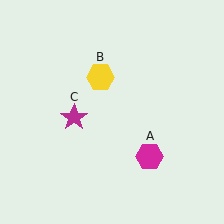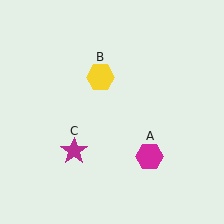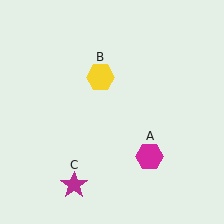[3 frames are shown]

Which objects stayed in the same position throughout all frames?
Magenta hexagon (object A) and yellow hexagon (object B) remained stationary.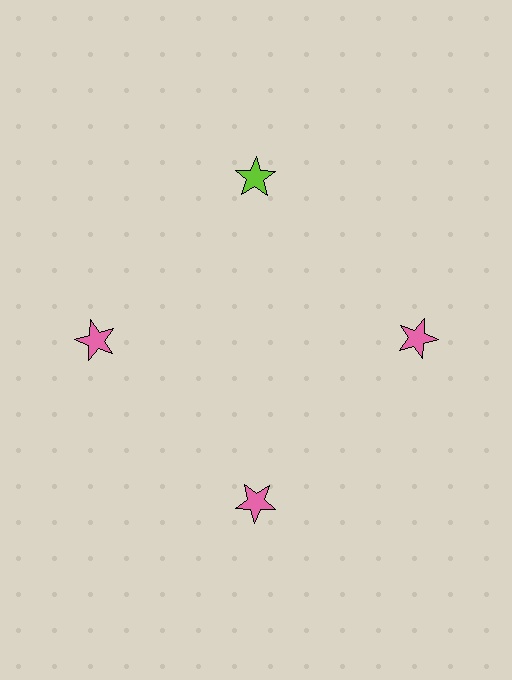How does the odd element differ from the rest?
It has a different color: lime instead of pink.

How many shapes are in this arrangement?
There are 4 shapes arranged in a ring pattern.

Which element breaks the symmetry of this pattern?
The lime star at roughly the 12 o'clock position breaks the symmetry. All other shapes are pink stars.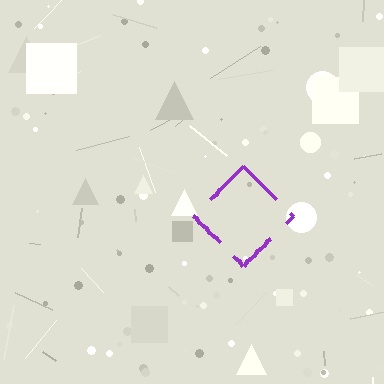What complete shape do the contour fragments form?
The contour fragments form a diamond.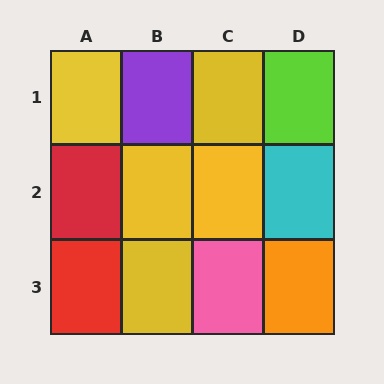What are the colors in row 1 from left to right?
Yellow, purple, yellow, lime.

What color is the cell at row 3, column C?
Pink.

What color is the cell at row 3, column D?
Orange.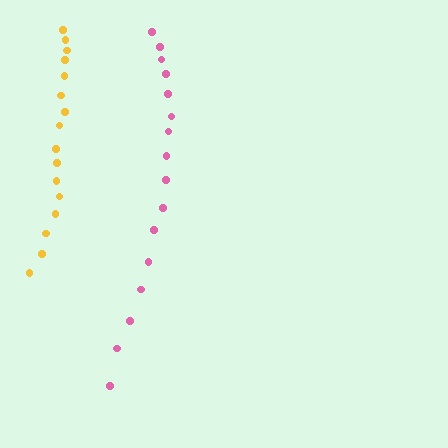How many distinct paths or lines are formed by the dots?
There are 2 distinct paths.